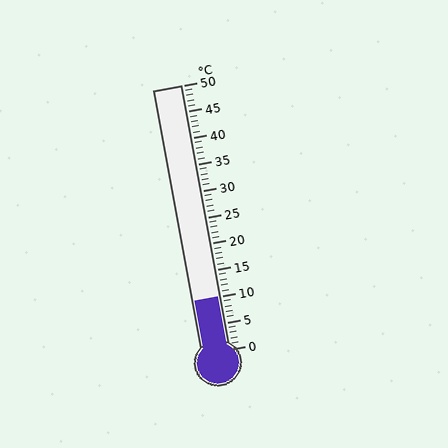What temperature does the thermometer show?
The thermometer shows approximately 10°C.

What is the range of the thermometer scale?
The thermometer scale ranges from 0°C to 50°C.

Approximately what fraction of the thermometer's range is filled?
The thermometer is filled to approximately 20% of its range.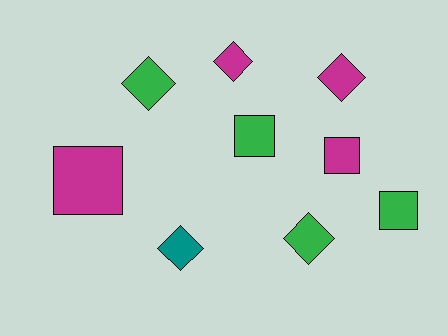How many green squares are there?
There are 2 green squares.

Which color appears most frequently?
Green, with 4 objects.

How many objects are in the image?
There are 9 objects.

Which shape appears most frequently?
Diamond, with 5 objects.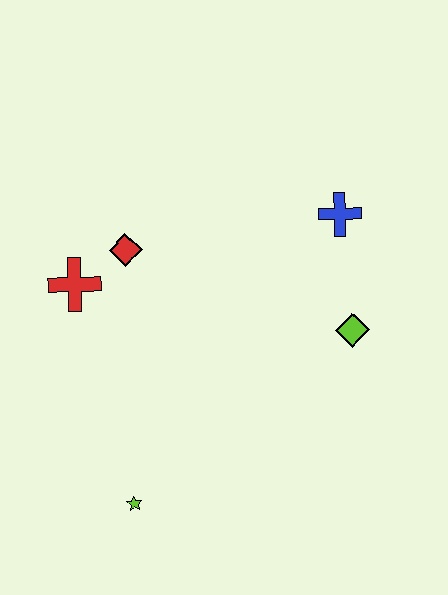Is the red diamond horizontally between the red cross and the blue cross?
Yes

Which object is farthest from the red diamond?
The lime star is farthest from the red diamond.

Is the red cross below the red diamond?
Yes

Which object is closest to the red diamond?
The red cross is closest to the red diamond.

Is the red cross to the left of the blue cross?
Yes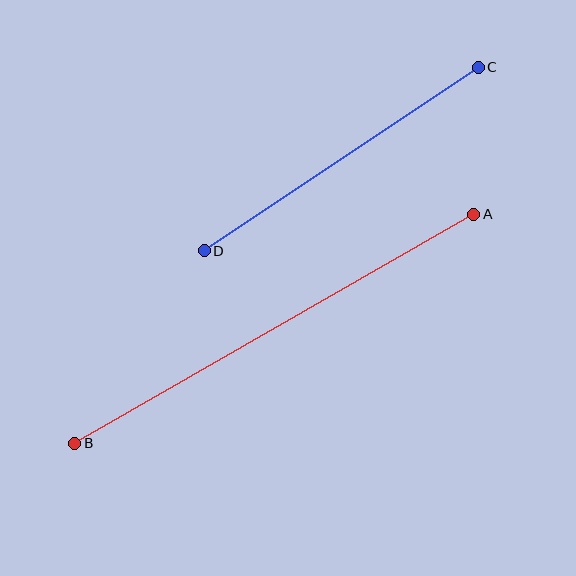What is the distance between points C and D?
The distance is approximately 329 pixels.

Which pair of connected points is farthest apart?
Points A and B are farthest apart.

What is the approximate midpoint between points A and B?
The midpoint is at approximately (274, 329) pixels.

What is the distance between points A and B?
The distance is approximately 460 pixels.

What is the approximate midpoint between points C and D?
The midpoint is at approximately (341, 159) pixels.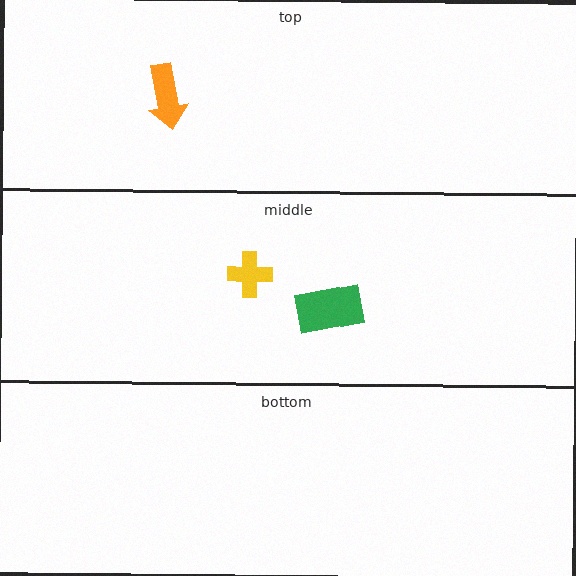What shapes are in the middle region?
The yellow cross, the green rectangle.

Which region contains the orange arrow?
The top region.